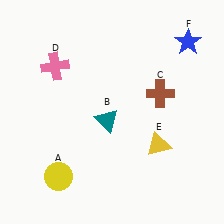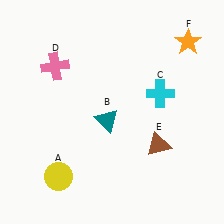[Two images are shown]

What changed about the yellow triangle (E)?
In Image 1, E is yellow. In Image 2, it changed to brown.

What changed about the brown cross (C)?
In Image 1, C is brown. In Image 2, it changed to cyan.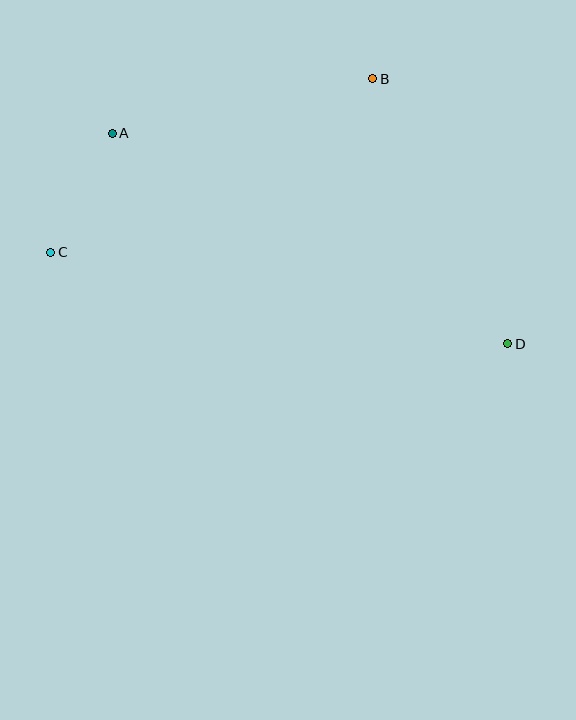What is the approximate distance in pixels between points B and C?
The distance between B and C is approximately 365 pixels.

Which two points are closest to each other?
Points A and C are closest to each other.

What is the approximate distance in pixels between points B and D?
The distance between B and D is approximately 297 pixels.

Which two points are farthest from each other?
Points C and D are farthest from each other.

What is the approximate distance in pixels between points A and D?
The distance between A and D is approximately 448 pixels.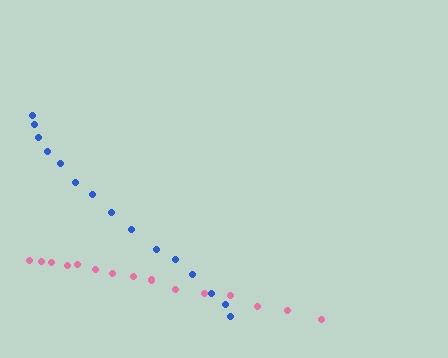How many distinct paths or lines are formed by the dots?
There are 2 distinct paths.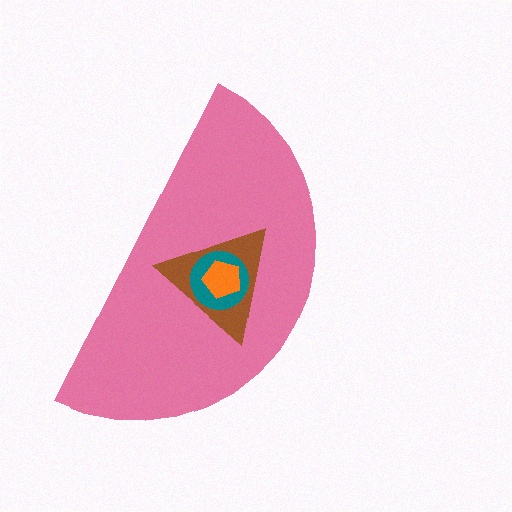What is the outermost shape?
The pink semicircle.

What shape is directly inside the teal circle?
The orange pentagon.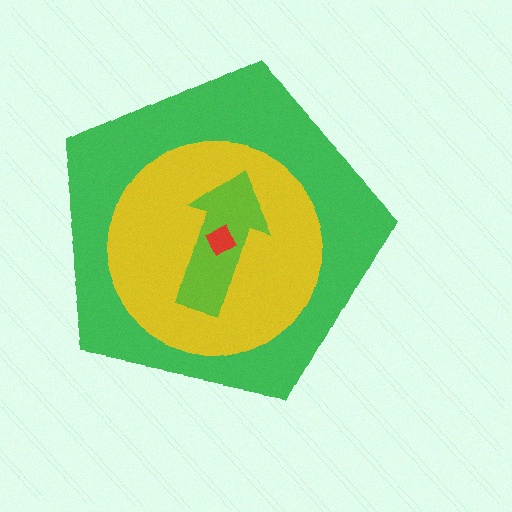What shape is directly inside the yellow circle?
The lime arrow.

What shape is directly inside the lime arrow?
The red diamond.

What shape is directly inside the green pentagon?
The yellow circle.